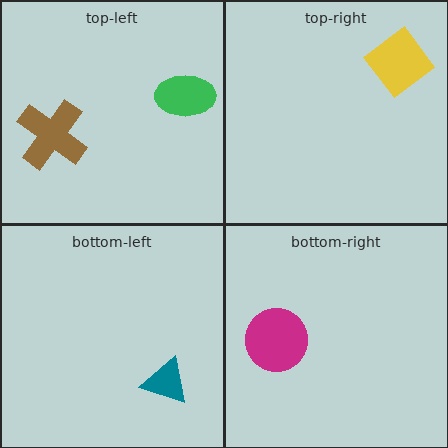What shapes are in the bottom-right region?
The magenta circle.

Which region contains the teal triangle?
The bottom-left region.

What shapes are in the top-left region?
The green ellipse, the brown cross.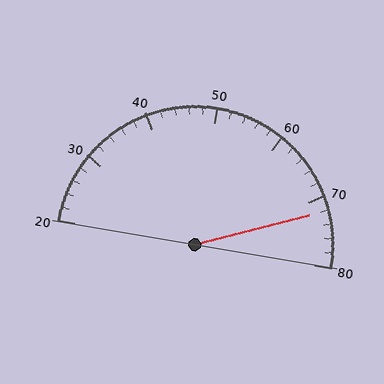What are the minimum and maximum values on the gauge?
The gauge ranges from 20 to 80.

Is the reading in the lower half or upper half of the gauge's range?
The reading is in the upper half of the range (20 to 80).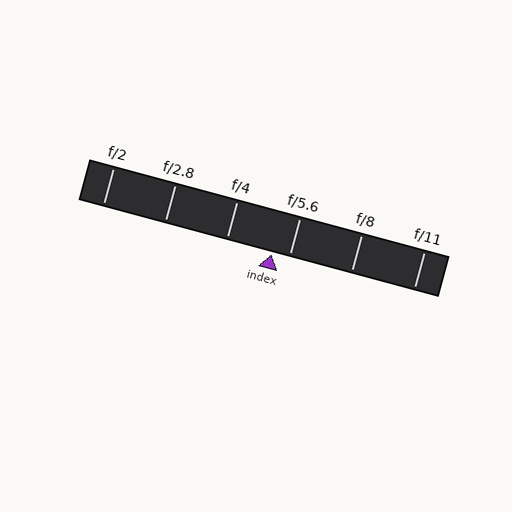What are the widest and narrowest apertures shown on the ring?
The widest aperture shown is f/2 and the narrowest is f/11.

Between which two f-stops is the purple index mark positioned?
The index mark is between f/4 and f/5.6.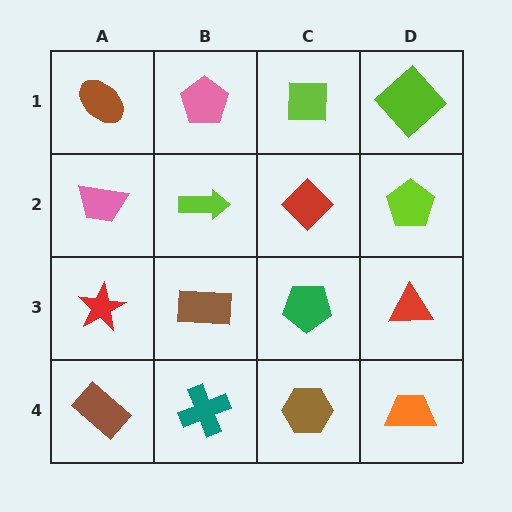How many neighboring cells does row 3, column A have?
3.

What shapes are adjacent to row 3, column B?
A lime arrow (row 2, column B), a teal cross (row 4, column B), a red star (row 3, column A), a green pentagon (row 3, column C).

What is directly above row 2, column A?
A brown ellipse.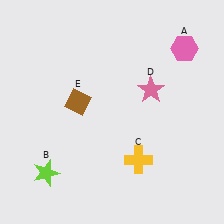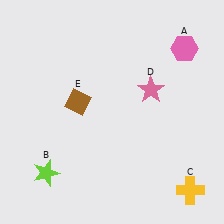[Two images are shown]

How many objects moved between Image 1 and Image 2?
1 object moved between the two images.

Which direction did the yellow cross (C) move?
The yellow cross (C) moved right.